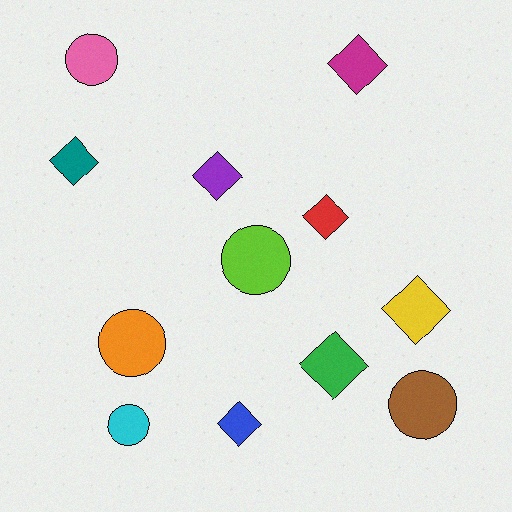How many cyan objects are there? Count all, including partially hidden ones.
There is 1 cyan object.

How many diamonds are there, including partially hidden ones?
There are 7 diamonds.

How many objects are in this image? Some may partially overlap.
There are 12 objects.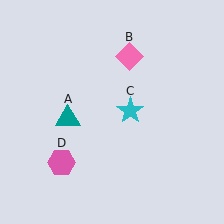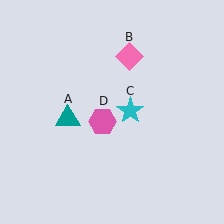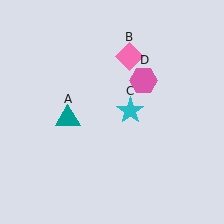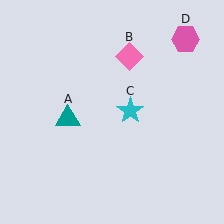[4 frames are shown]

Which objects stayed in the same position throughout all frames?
Teal triangle (object A) and pink diamond (object B) and cyan star (object C) remained stationary.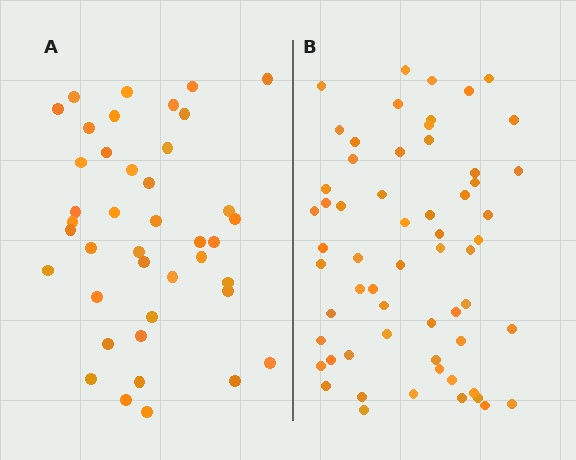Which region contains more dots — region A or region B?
Region B (the right region) has more dots.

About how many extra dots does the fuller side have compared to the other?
Region B has approximately 20 more dots than region A.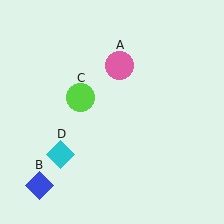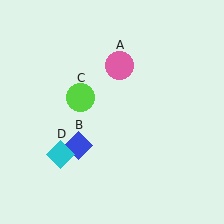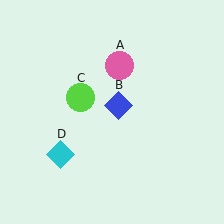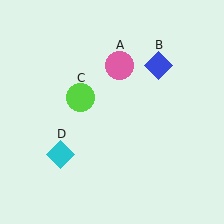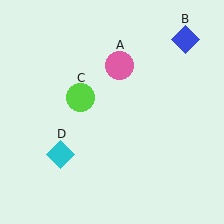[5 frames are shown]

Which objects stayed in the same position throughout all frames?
Pink circle (object A) and lime circle (object C) and cyan diamond (object D) remained stationary.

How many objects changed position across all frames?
1 object changed position: blue diamond (object B).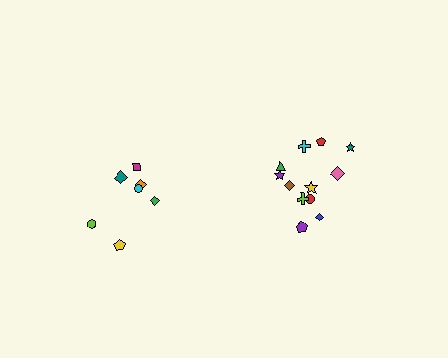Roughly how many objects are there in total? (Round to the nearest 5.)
Roughly 20 objects in total.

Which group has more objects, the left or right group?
The right group.